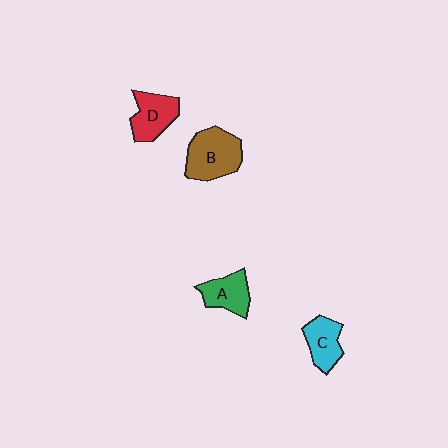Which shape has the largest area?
Shape B (brown).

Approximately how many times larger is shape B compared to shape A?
Approximately 1.5 times.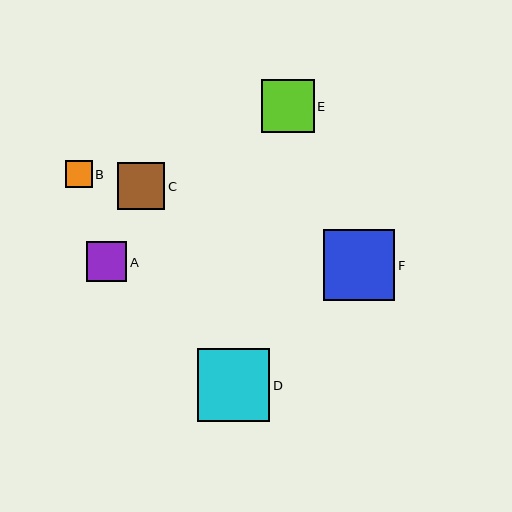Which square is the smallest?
Square B is the smallest with a size of approximately 27 pixels.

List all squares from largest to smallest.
From largest to smallest: D, F, E, C, A, B.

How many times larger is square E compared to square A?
Square E is approximately 1.3 times the size of square A.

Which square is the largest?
Square D is the largest with a size of approximately 73 pixels.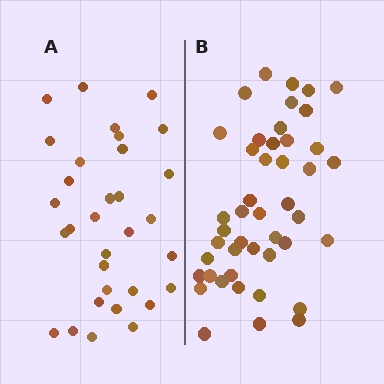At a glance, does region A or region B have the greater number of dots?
Region B (the right region) has more dots.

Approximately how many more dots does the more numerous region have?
Region B has approximately 15 more dots than region A.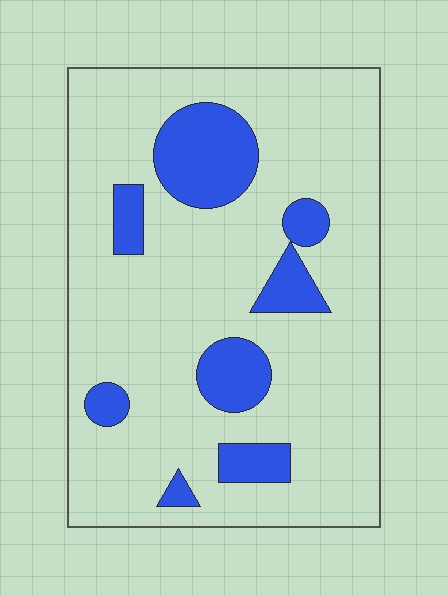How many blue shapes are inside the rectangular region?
8.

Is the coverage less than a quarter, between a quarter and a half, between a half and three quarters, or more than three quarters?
Less than a quarter.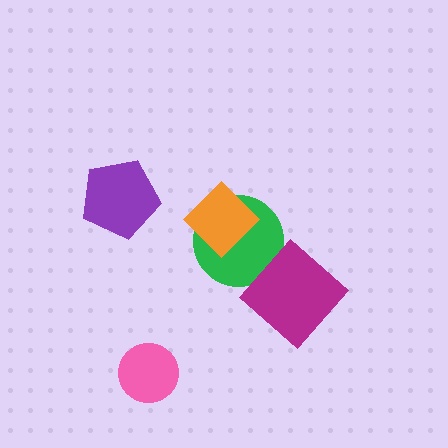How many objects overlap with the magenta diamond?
0 objects overlap with the magenta diamond.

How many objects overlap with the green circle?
1 object overlaps with the green circle.